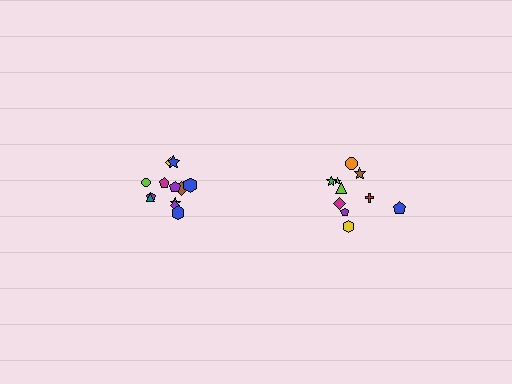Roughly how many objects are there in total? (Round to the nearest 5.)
Roughly 20 objects in total.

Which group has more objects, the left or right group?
The left group.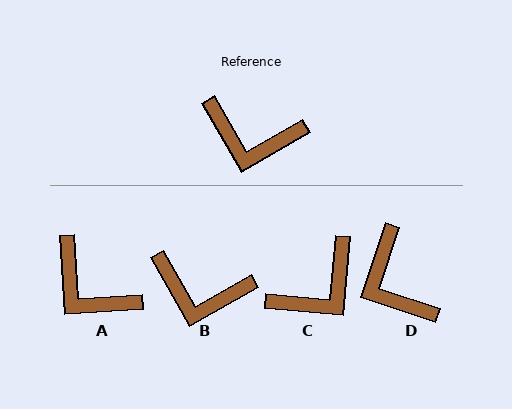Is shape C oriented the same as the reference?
No, it is off by about 55 degrees.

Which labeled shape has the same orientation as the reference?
B.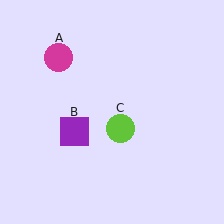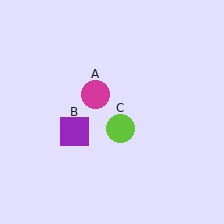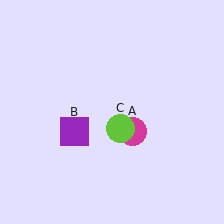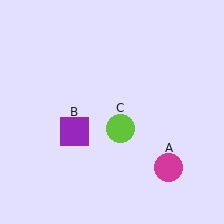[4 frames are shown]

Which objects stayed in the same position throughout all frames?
Purple square (object B) and lime circle (object C) remained stationary.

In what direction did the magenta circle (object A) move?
The magenta circle (object A) moved down and to the right.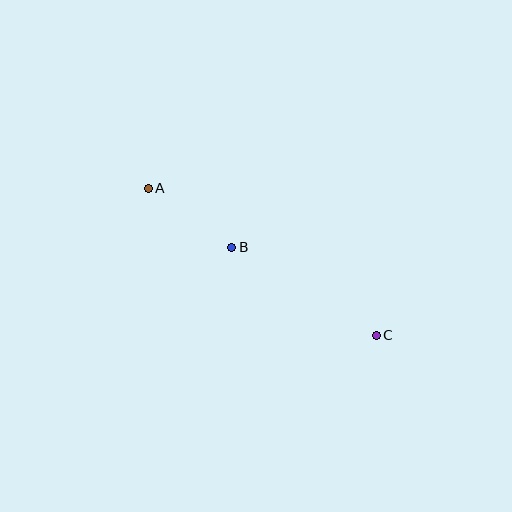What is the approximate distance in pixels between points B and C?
The distance between B and C is approximately 169 pixels.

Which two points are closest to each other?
Points A and B are closest to each other.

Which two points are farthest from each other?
Points A and C are farthest from each other.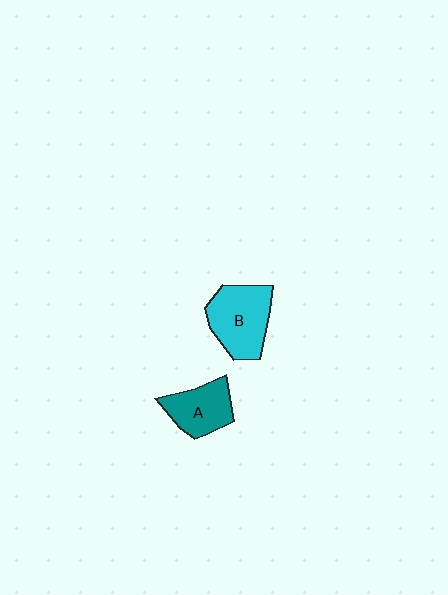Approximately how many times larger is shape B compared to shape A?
Approximately 1.4 times.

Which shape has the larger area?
Shape B (cyan).